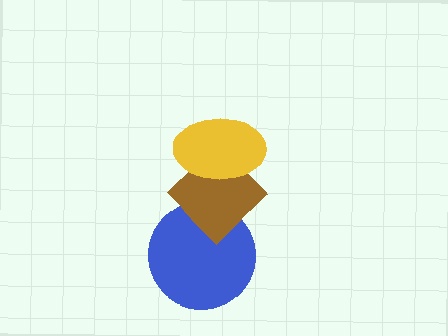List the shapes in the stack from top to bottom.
From top to bottom: the yellow ellipse, the brown diamond, the blue circle.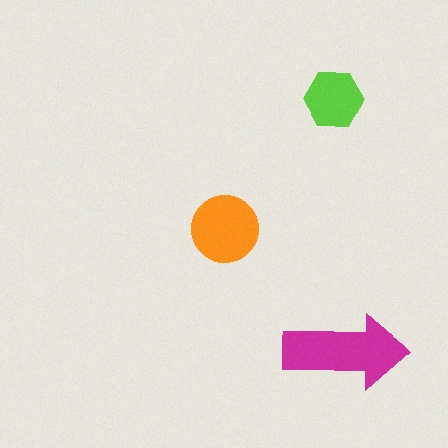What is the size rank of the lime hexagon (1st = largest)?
3rd.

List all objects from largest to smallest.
The magenta arrow, the orange circle, the lime hexagon.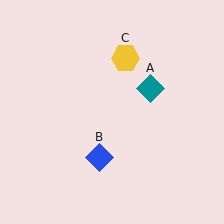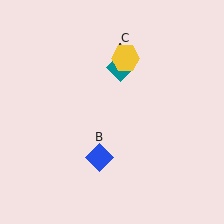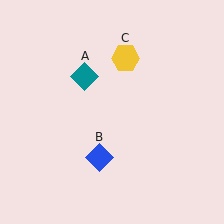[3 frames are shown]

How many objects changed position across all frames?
1 object changed position: teal diamond (object A).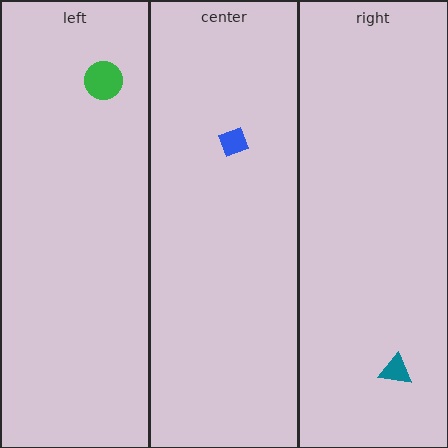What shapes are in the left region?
The green circle.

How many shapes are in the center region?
1.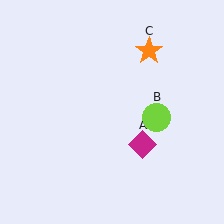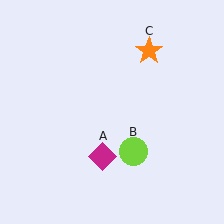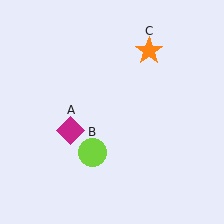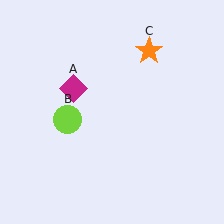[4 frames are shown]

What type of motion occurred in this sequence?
The magenta diamond (object A), lime circle (object B) rotated clockwise around the center of the scene.